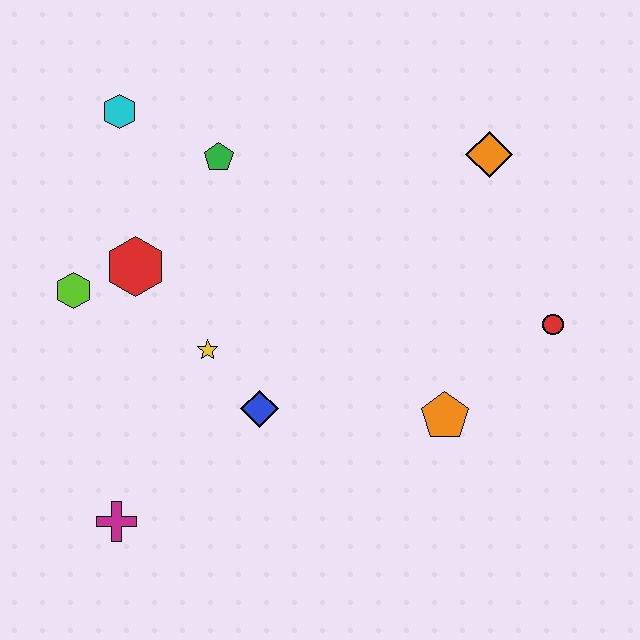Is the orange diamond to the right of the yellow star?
Yes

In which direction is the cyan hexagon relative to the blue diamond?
The cyan hexagon is above the blue diamond.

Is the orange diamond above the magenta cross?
Yes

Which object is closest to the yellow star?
The blue diamond is closest to the yellow star.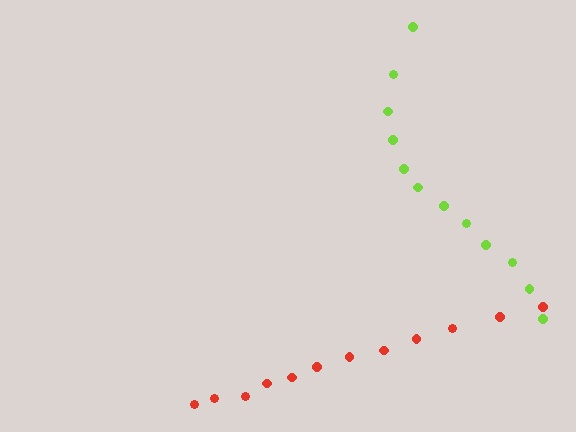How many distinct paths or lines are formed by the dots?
There are 2 distinct paths.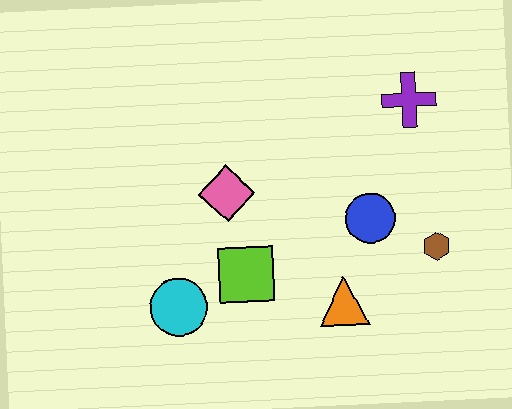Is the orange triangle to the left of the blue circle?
Yes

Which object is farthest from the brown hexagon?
The cyan circle is farthest from the brown hexagon.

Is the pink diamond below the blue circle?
No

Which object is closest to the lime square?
The cyan circle is closest to the lime square.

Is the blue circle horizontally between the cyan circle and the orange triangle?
No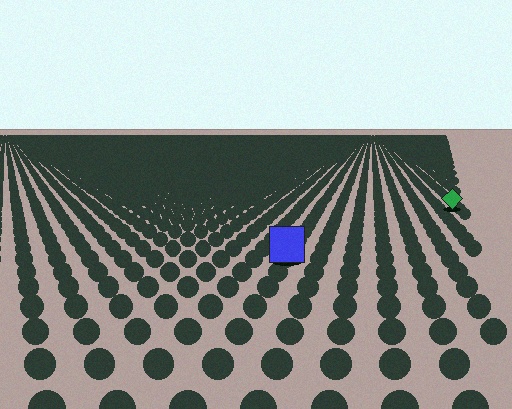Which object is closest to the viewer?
The blue square is closest. The texture marks near it are larger and more spread out.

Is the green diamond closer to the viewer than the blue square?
No. The blue square is closer — you can tell from the texture gradient: the ground texture is coarser near it.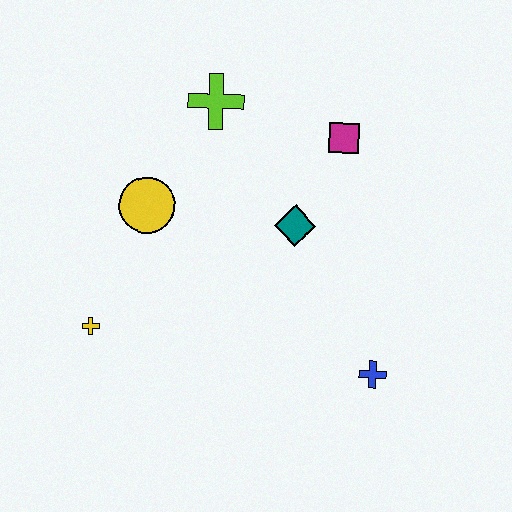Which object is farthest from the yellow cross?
The magenta square is farthest from the yellow cross.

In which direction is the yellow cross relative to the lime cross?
The yellow cross is below the lime cross.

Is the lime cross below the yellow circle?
No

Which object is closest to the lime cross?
The yellow circle is closest to the lime cross.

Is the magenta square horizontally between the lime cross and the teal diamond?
No